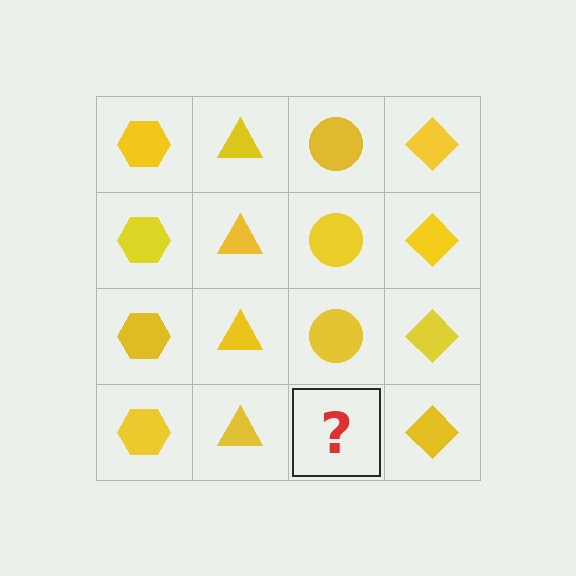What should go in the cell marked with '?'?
The missing cell should contain a yellow circle.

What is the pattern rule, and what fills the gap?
The rule is that each column has a consistent shape. The gap should be filled with a yellow circle.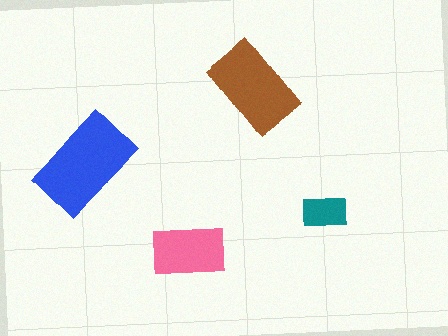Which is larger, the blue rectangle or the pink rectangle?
The blue one.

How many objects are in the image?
There are 4 objects in the image.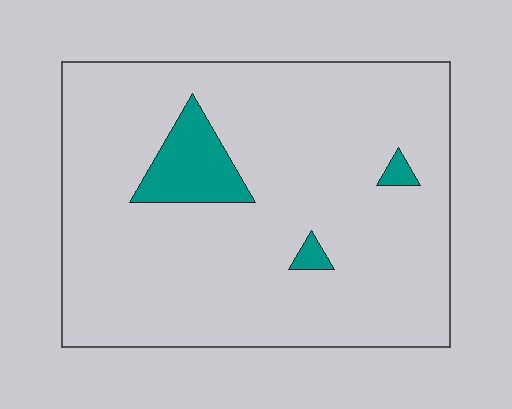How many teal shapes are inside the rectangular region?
3.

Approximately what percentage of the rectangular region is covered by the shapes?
Approximately 10%.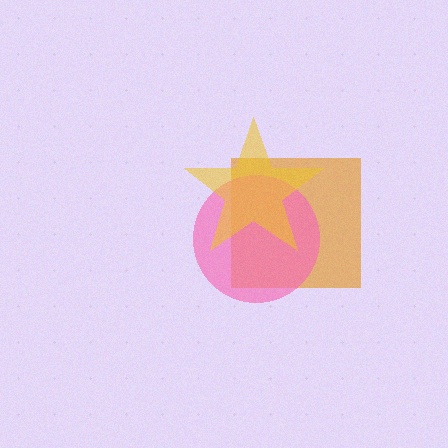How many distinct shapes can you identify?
There are 3 distinct shapes: an orange square, a pink circle, a yellow star.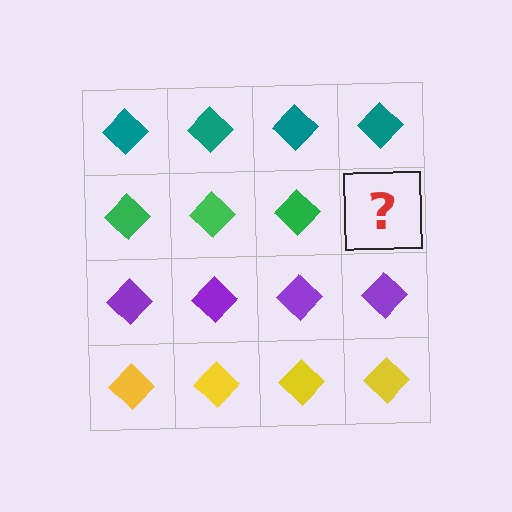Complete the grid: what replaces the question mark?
The question mark should be replaced with a green diamond.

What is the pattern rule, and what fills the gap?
The rule is that each row has a consistent color. The gap should be filled with a green diamond.